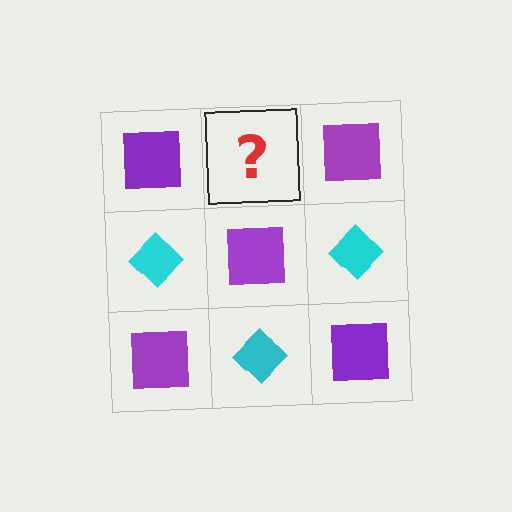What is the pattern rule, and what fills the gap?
The rule is that it alternates purple square and cyan diamond in a checkerboard pattern. The gap should be filled with a cyan diamond.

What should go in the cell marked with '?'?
The missing cell should contain a cyan diamond.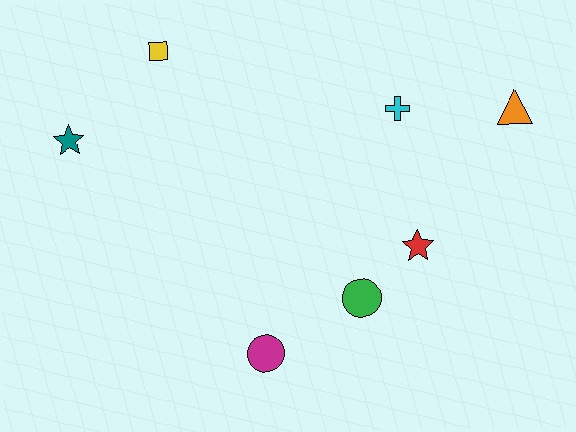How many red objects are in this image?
There is 1 red object.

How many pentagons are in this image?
There are no pentagons.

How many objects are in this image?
There are 7 objects.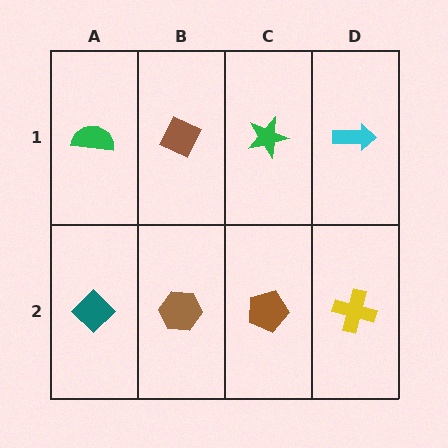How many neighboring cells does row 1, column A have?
2.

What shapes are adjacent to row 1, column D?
A yellow cross (row 2, column D), a green star (row 1, column C).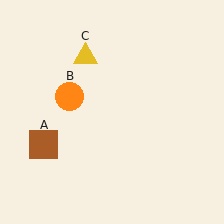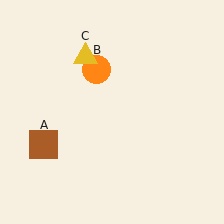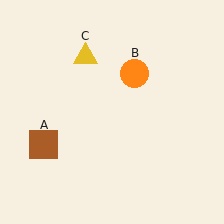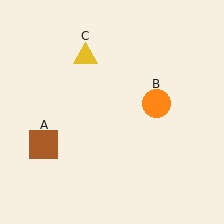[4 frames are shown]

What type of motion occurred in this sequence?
The orange circle (object B) rotated clockwise around the center of the scene.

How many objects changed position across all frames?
1 object changed position: orange circle (object B).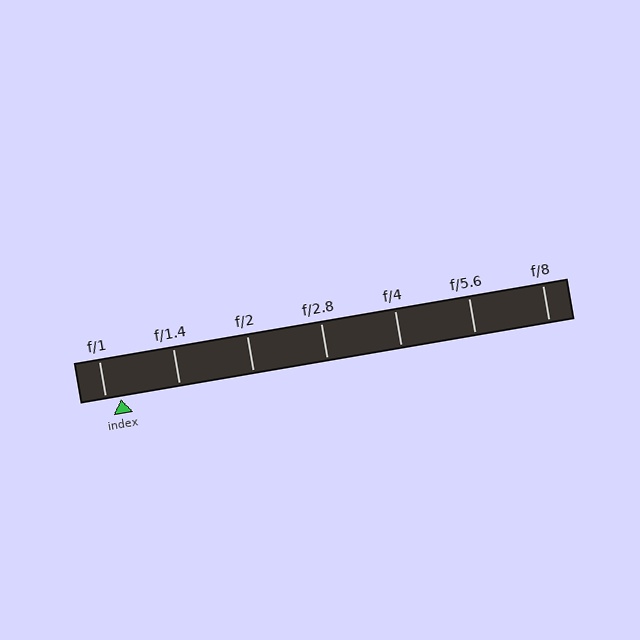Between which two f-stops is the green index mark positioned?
The index mark is between f/1 and f/1.4.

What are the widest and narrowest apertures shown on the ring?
The widest aperture shown is f/1 and the narrowest is f/8.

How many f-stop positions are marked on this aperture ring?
There are 7 f-stop positions marked.